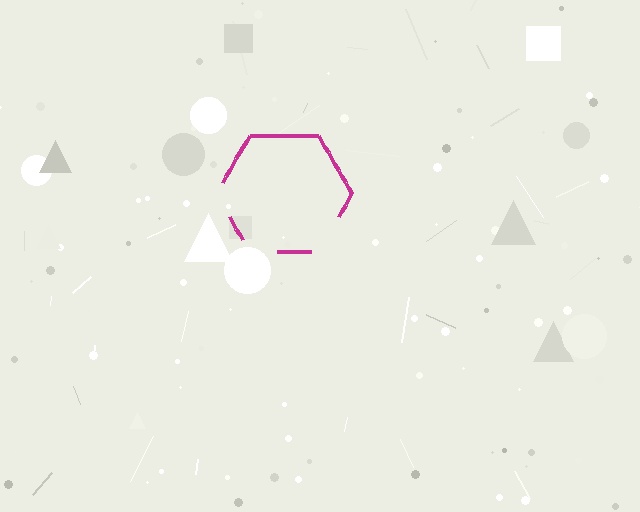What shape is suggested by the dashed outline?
The dashed outline suggests a hexagon.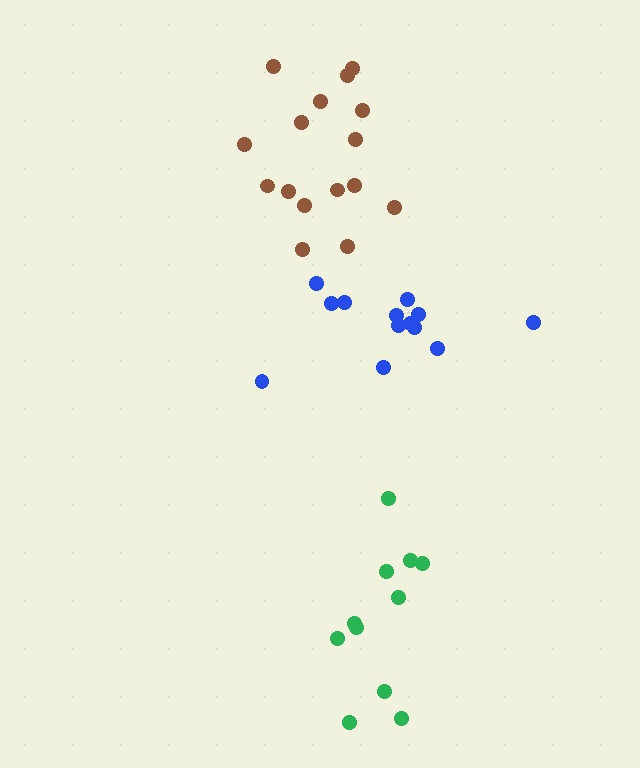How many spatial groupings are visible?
There are 3 spatial groupings.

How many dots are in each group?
Group 1: 11 dots, Group 2: 13 dots, Group 3: 16 dots (40 total).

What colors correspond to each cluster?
The clusters are colored: green, blue, brown.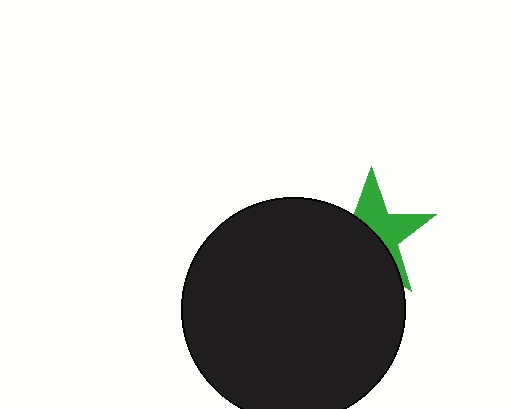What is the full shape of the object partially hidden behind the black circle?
The partially hidden object is a green star.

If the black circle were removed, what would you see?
You would see the complete green star.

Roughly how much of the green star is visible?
About half of it is visible (roughly 45%).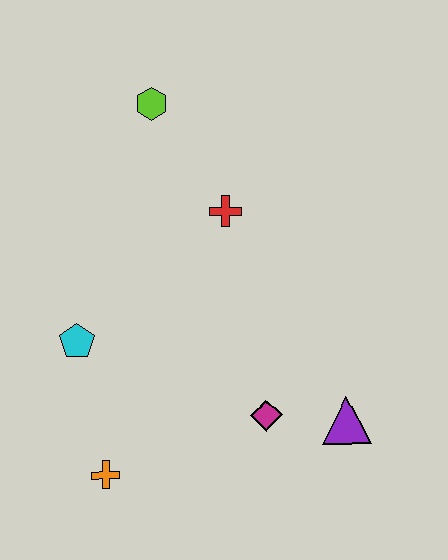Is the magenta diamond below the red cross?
Yes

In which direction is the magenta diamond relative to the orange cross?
The magenta diamond is to the right of the orange cross.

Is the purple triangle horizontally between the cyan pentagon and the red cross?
No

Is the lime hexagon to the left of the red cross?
Yes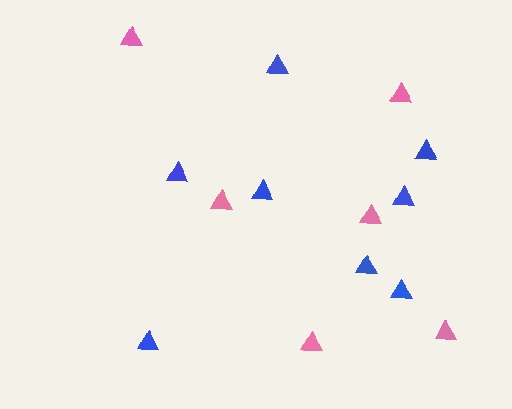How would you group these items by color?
There are 2 groups: one group of pink triangles (6) and one group of blue triangles (8).